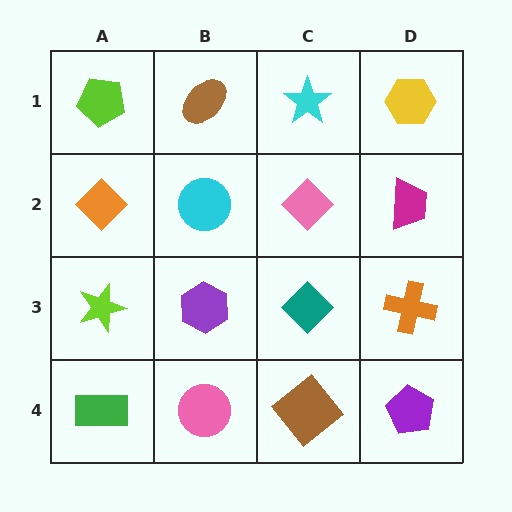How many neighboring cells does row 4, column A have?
2.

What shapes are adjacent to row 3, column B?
A cyan circle (row 2, column B), a pink circle (row 4, column B), a lime star (row 3, column A), a teal diamond (row 3, column C).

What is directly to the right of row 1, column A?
A brown ellipse.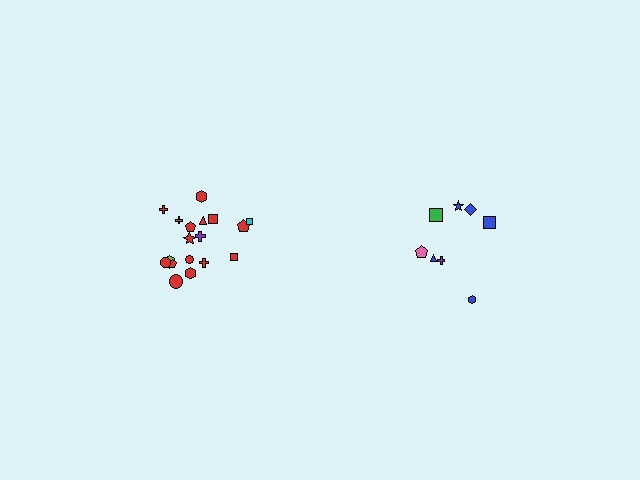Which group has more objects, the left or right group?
The left group.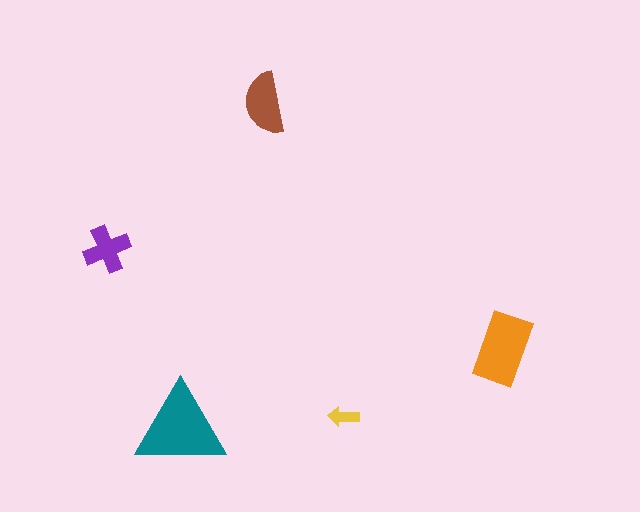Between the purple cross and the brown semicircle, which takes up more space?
The brown semicircle.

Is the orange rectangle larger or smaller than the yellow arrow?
Larger.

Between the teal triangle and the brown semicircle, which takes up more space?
The teal triangle.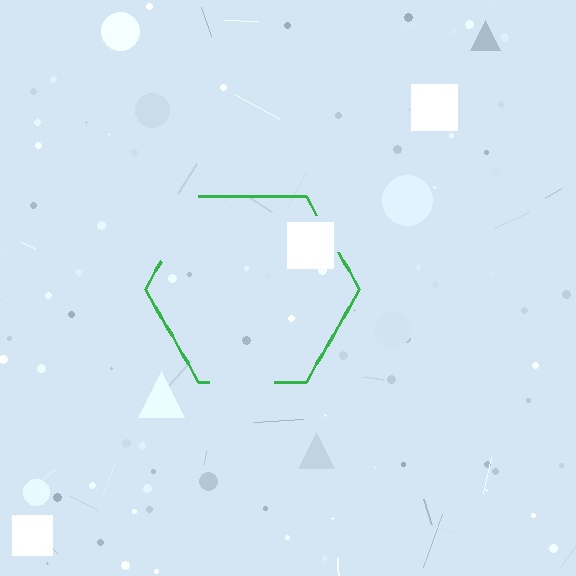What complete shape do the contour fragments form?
The contour fragments form a hexagon.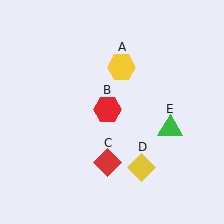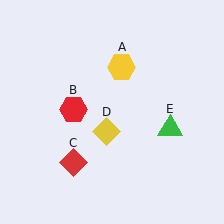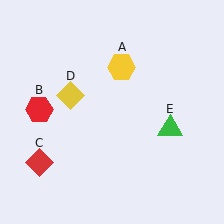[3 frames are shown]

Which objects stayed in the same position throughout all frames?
Yellow hexagon (object A) and green triangle (object E) remained stationary.